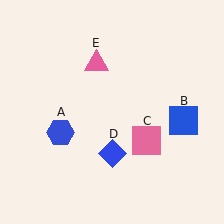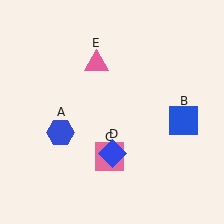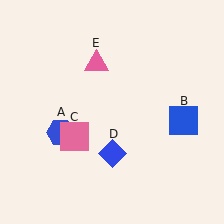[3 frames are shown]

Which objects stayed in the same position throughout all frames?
Blue hexagon (object A) and blue square (object B) and blue diamond (object D) and pink triangle (object E) remained stationary.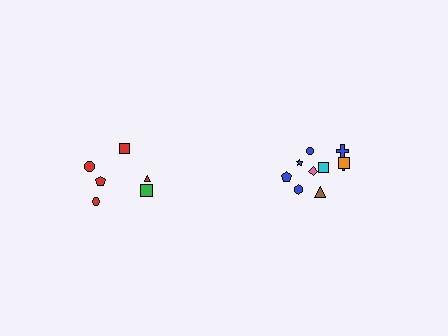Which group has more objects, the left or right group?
The right group.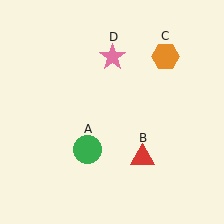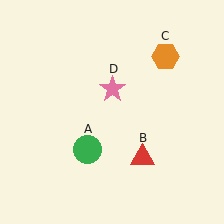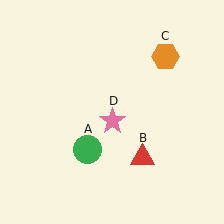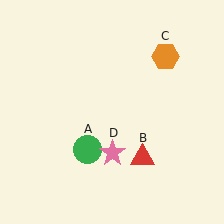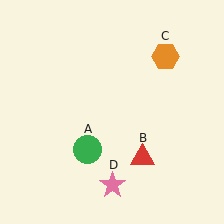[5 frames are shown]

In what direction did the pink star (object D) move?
The pink star (object D) moved down.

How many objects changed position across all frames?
1 object changed position: pink star (object D).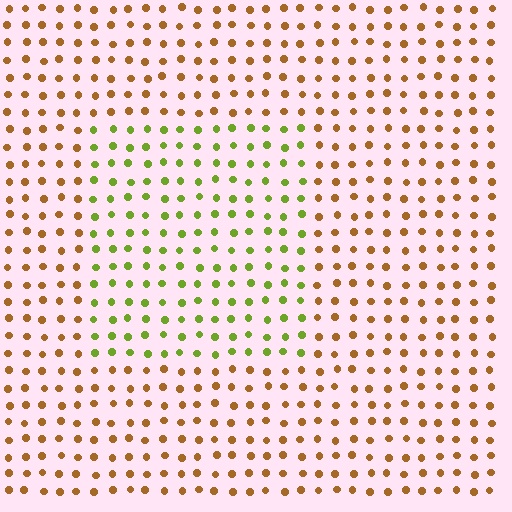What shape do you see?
I see a rectangle.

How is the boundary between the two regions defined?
The boundary is defined purely by a slight shift in hue (about 56 degrees). Spacing, size, and orientation are identical on both sides.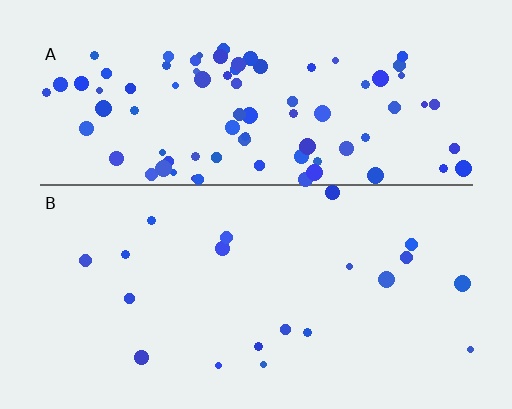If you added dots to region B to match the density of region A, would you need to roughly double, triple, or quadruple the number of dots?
Approximately quadruple.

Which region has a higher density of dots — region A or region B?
A (the top).